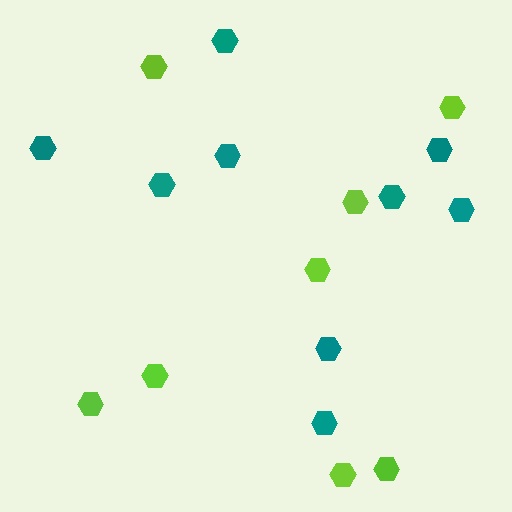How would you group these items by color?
There are 2 groups: one group of teal hexagons (9) and one group of lime hexagons (8).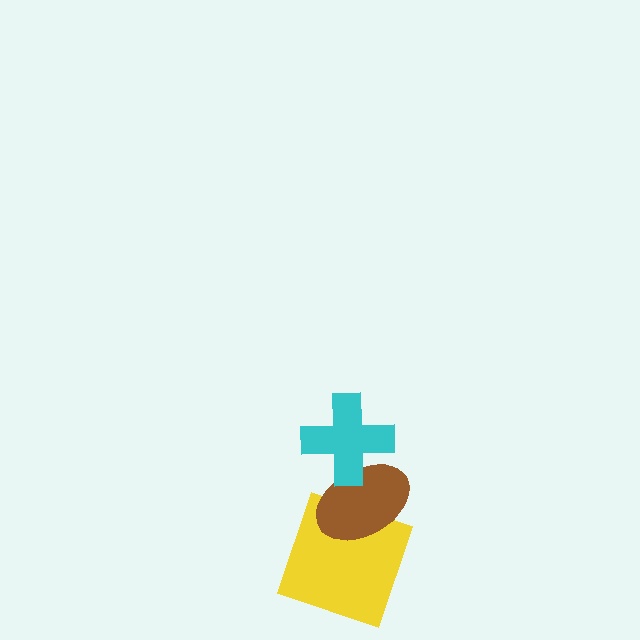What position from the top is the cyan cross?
The cyan cross is 1st from the top.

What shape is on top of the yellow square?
The brown ellipse is on top of the yellow square.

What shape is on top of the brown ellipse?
The cyan cross is on top of the brown ellipse.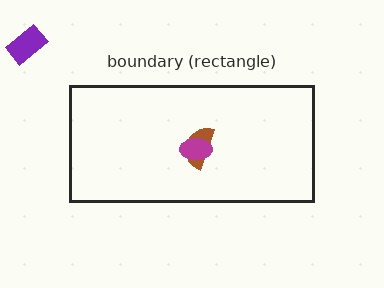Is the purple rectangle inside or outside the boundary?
Outside.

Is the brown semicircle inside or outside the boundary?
Inside.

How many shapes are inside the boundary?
2 inside, 1 outside.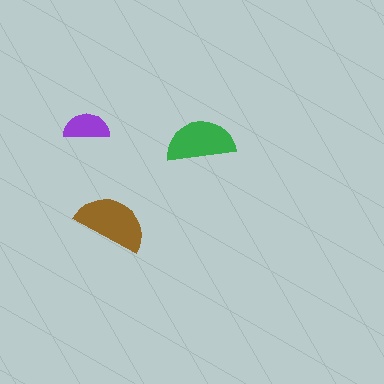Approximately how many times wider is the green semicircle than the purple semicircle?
About 1.5 times wider.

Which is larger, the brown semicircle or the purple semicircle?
The brown one.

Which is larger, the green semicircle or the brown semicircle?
The brown one.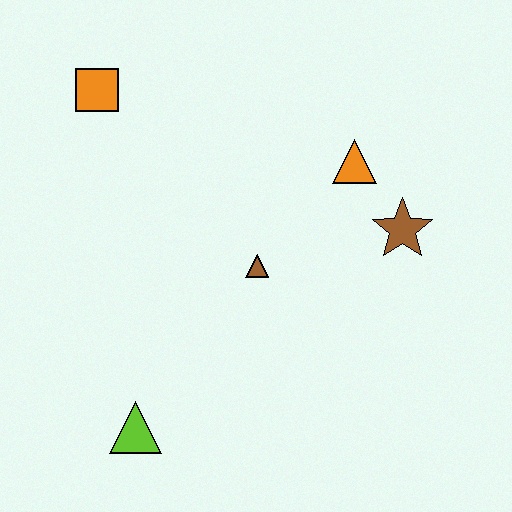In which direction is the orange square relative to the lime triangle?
The orange square is above the lime triangle.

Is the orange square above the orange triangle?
Yes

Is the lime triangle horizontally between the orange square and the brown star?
Yes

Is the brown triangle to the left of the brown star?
Yes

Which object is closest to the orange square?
The brown triangle is closest to the orange square.